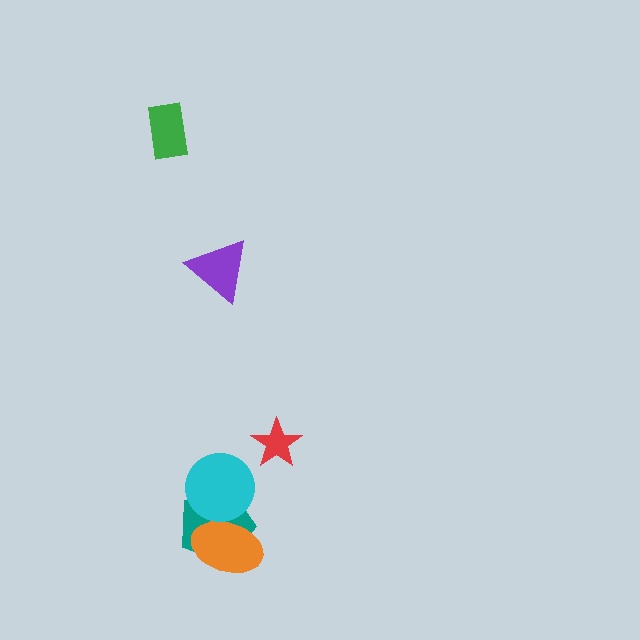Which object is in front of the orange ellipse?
The cyan circle is in front of the orange ellipse.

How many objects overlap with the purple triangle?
0 objects overlap with the purple triangle.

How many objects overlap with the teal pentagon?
2 objects overlap with the teal pentagon.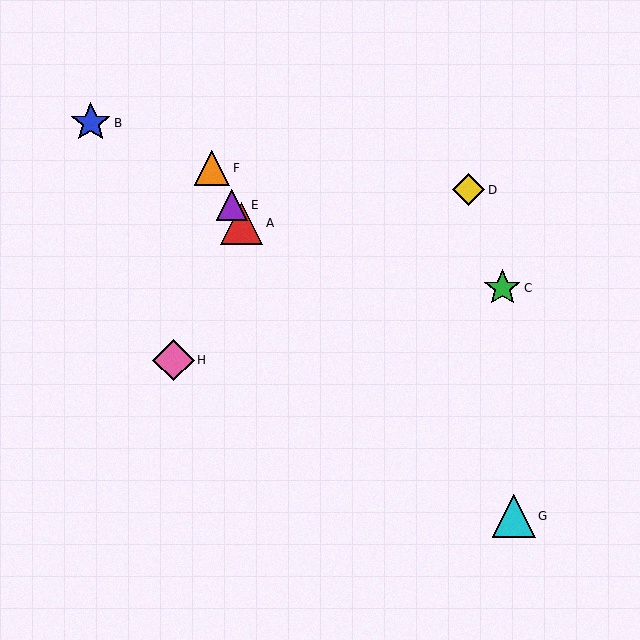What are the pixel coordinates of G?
Object G is at (514, 516).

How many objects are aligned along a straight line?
3 objects (A, E, F) are aligned along a straight line.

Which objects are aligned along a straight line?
Objects A, E, F are aligned along a straight line.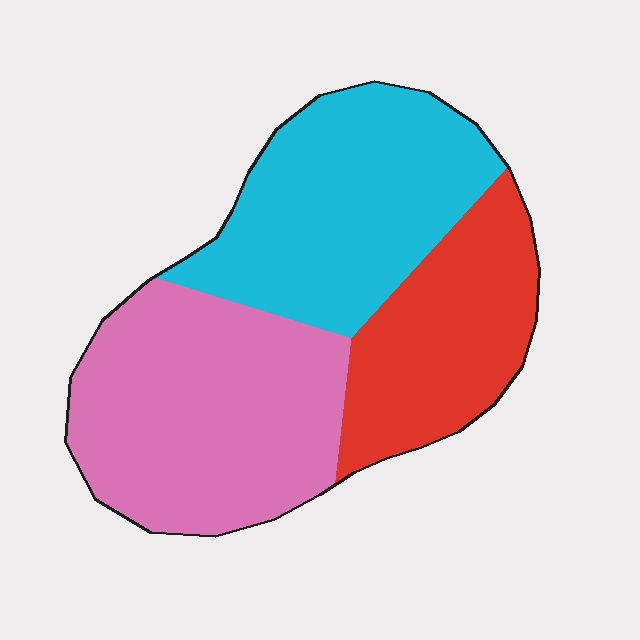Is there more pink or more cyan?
Pink.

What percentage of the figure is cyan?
Cyan covers 35% of the figure.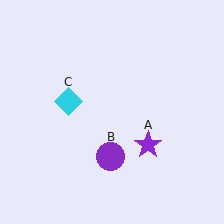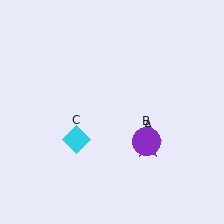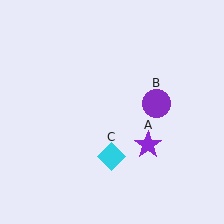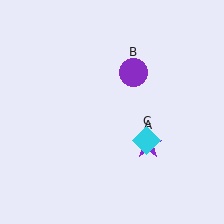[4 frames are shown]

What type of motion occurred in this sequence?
The purple circle (object B), cyan diamond (object C) rotated counterclockwise around the center of the scene.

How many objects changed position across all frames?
2 objects changed position: purple circle (object B), cyan diamond (object C).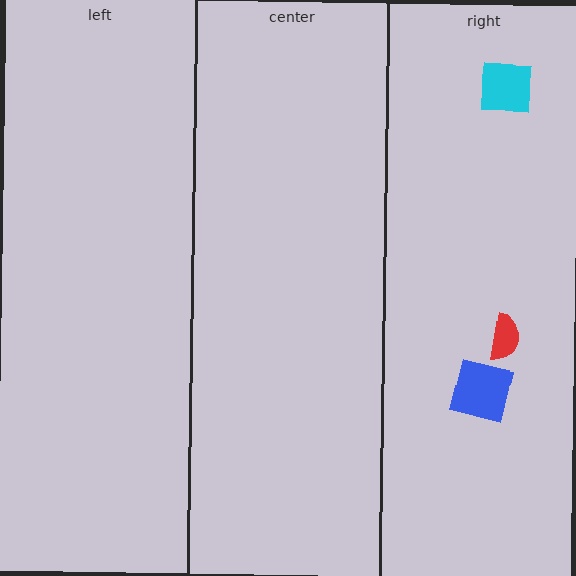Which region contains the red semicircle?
The right region.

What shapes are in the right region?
The cyan square, the blue square, the red semicircle.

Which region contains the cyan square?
The right region.